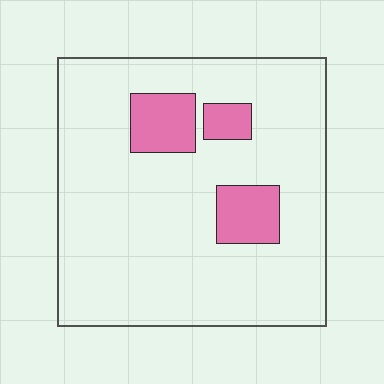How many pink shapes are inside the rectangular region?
3.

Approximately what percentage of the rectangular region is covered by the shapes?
Approximately 15%.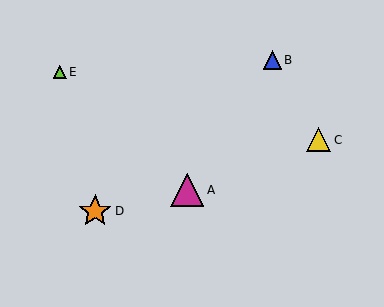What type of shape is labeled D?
Shape D is an orange star.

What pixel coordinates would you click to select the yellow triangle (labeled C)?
Click at (319, 140) to select the yellow triangle C.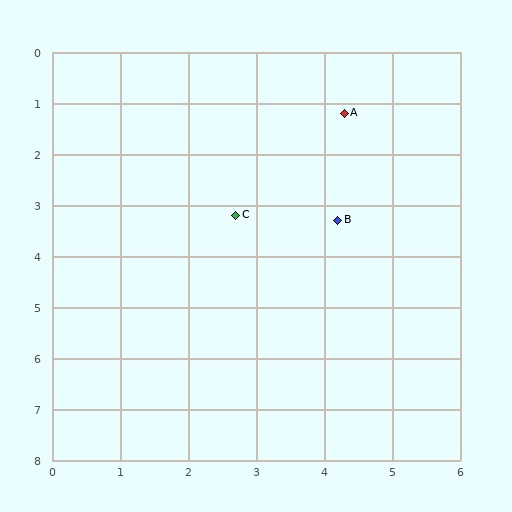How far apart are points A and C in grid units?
Points A and C are about 2.6 grid units apart.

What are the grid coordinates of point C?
Point C is at approximately (2.7, 3.2).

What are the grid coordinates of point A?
Point A is at approximately (4.3, 1.2).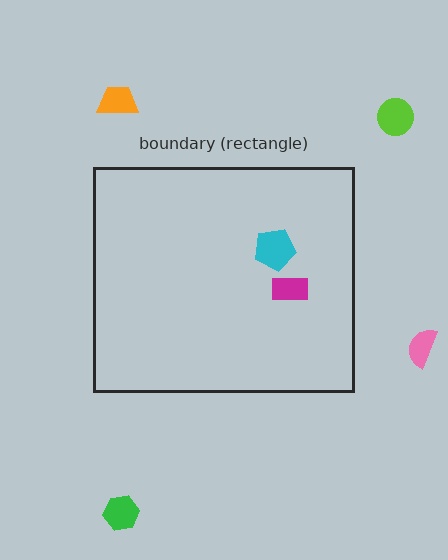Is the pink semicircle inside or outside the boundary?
Outside.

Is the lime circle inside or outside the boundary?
Outside.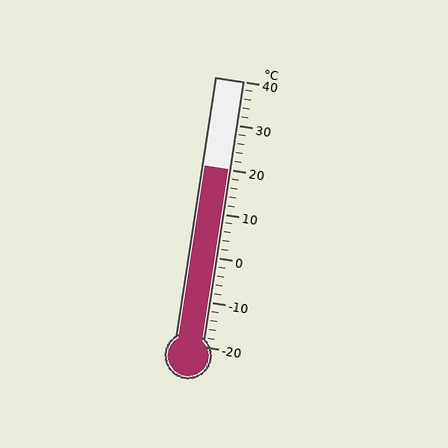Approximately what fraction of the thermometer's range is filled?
The thermometer is filled to approximately 65% of its range.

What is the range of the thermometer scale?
The thermometer scale ranges from -20°C to 40°C.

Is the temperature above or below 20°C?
The temperature is at 20°C.